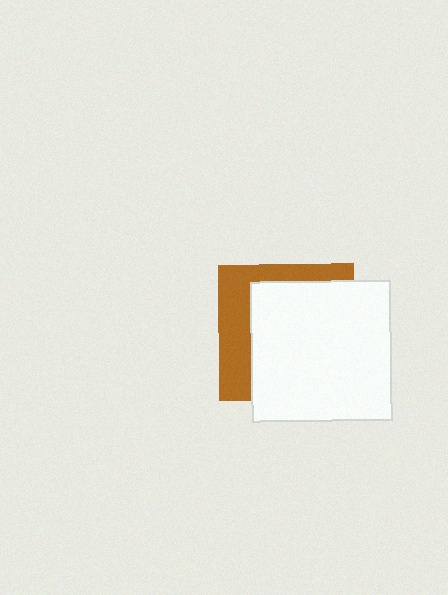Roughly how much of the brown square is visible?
A small part of it is visible (roughly 33%).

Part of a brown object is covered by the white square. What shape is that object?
It is a square.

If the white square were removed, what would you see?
You would see the complete brown square.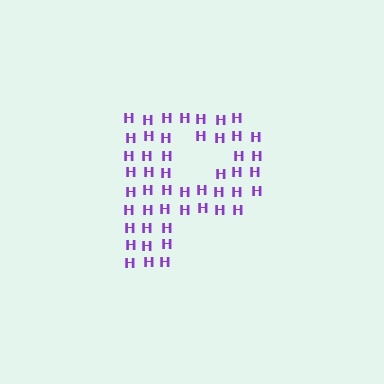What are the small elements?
The small elements are letter H's.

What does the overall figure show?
The overall figure shows the letter P.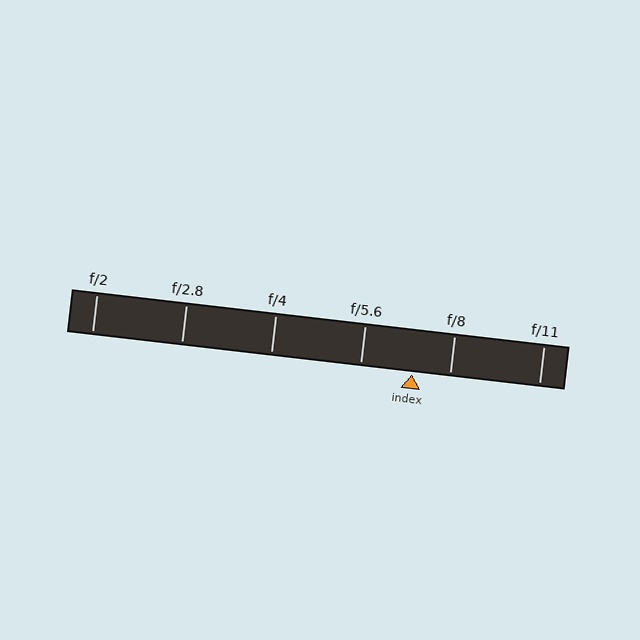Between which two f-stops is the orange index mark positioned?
The index mark is between f/5.6 and f/8.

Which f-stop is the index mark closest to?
The index mark is closest to f/8.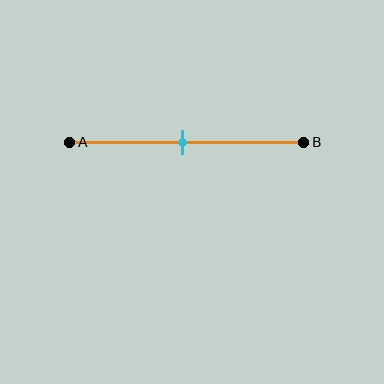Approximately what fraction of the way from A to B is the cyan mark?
The cyan mark is approximately 50% of the way from A to B.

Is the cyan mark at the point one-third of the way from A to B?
No, the mark is at about 50% from A, not at the 33% one-third point.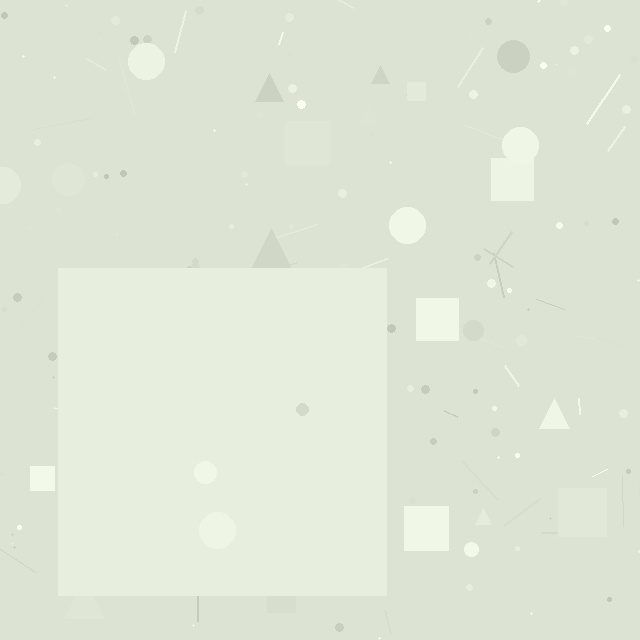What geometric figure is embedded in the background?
A square is embedded in the background.